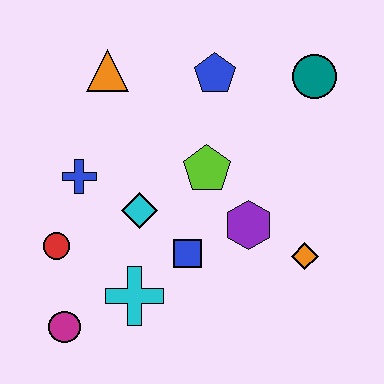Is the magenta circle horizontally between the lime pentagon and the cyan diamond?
No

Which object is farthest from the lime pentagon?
The magenta circle is farthest from the lime pentagon.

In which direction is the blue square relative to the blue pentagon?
The blue square is below the blue pentagon.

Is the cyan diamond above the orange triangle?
No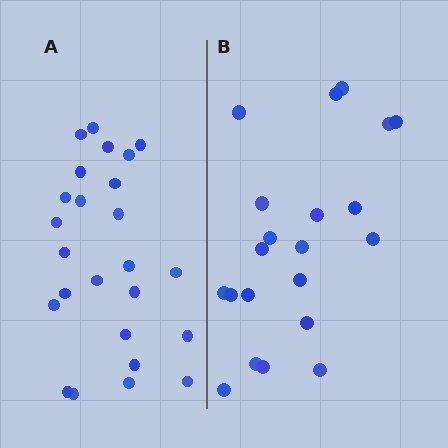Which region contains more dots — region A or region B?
Region A (the left region) has more dots.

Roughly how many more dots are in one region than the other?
Region A has about 4 more dots than region B.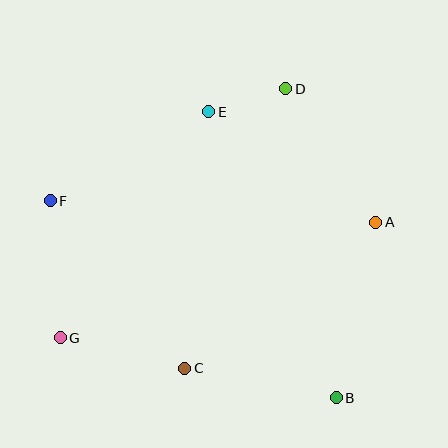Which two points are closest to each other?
Points D and E are closest to each other.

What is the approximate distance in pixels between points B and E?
The distance between B and E is approximately 313 pixels.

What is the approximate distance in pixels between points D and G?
The distance between D and G is approximately 336 pixels.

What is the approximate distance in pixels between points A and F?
The distance between A and F is approximately 326 pixels.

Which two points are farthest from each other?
Points B and F are farthest from each other.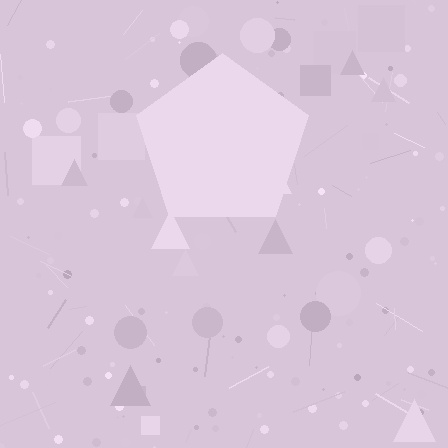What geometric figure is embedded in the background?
A pentagon is embedded in the background.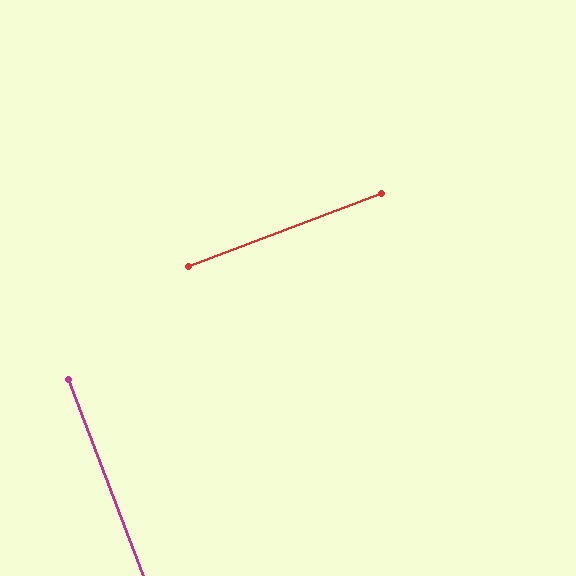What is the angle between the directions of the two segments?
Approximately 90 degrees.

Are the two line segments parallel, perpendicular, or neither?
Perpendicular — they meet at approximately 90°.